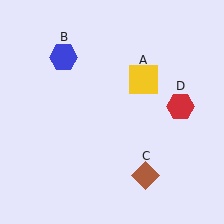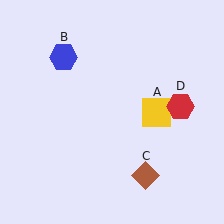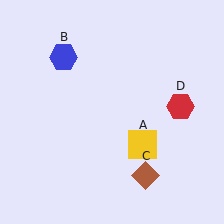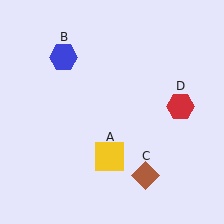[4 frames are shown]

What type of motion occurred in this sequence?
The yellow square (object A) rotated clockwise around the center of the scene.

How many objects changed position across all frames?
1 object changed position: yellow square (object A).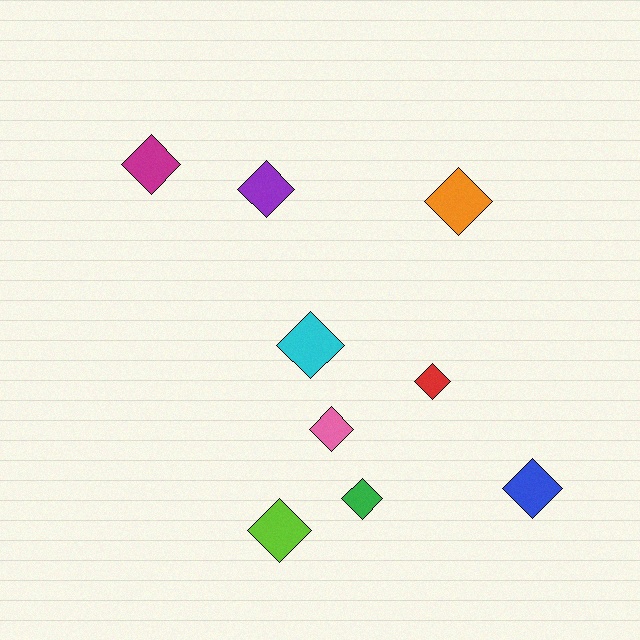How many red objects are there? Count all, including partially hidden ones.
There is 1 red object.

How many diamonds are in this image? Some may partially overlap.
There are 9 diamonds.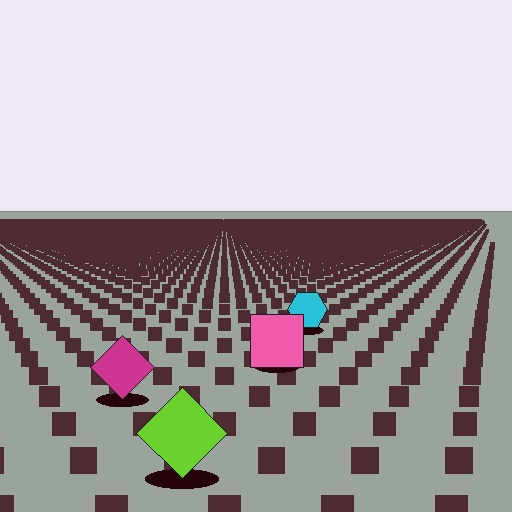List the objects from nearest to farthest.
From nearest to farthest: the lime diamond, the magenta diamond, the pink square, the cyan hexagon.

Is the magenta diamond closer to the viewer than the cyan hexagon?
Yes. The magenta diamond is closer — you can tell from the texture gradient: the ground texture is coarser near it.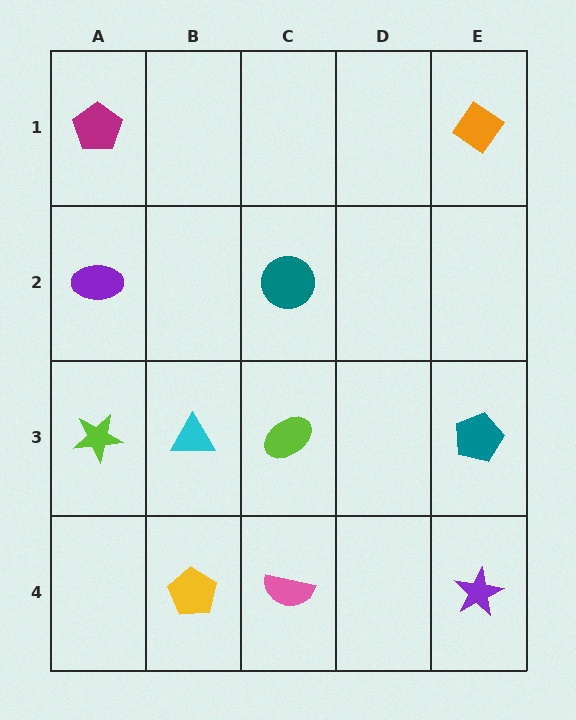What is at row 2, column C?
A teal circle.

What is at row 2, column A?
A purple ellipse.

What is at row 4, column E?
A purple star.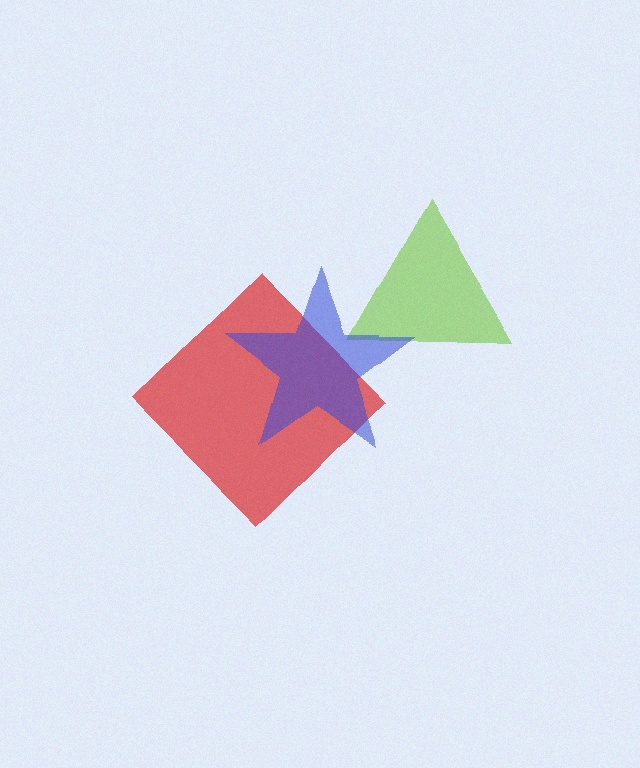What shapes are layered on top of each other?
The layered shapes are: a red diamond, a lime triangle, a blue star.